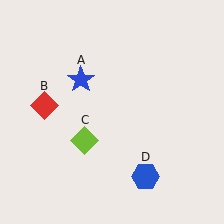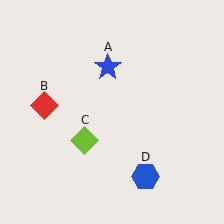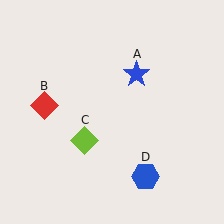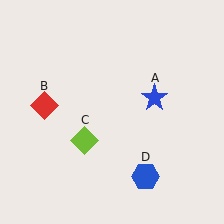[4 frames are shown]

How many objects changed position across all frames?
1 object changed position: blue star (object A).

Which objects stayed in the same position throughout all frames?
Red diamond (object B) and lime diamond (object C) and blue hexagon (object D) remained stationary.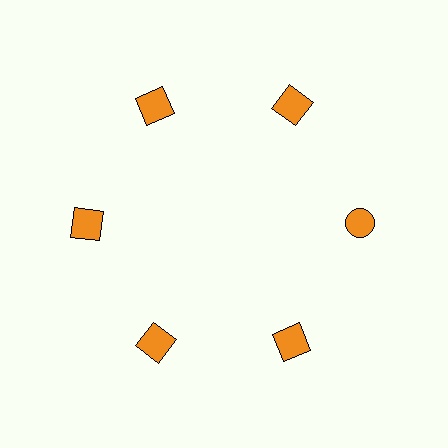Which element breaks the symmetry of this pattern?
The orange circle at roughly the 3 o'clock position breaks the symmetry. All other shapes are orange squares.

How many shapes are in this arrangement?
There are 6 shapes arranged in a ring pattern.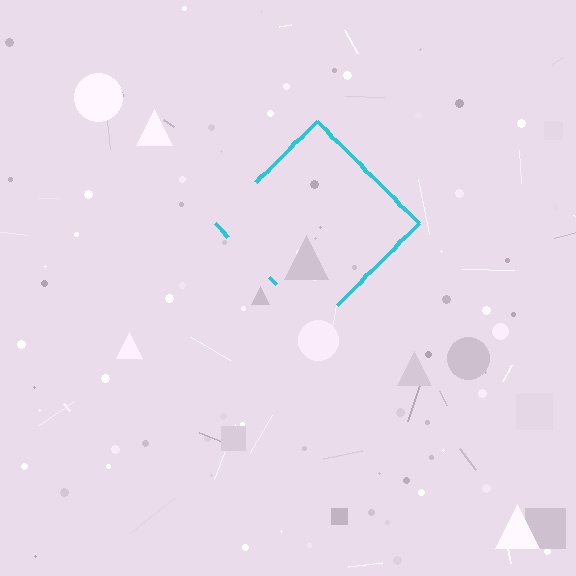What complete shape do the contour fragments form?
The contour fragments form a diamond.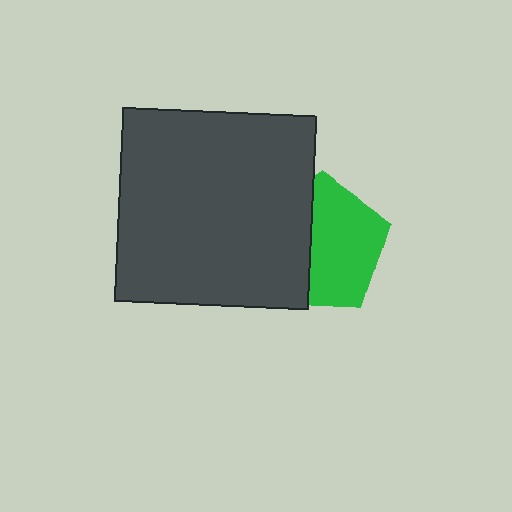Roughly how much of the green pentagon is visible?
About half of it is visible (roughly 57%).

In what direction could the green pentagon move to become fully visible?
The green pentagon could move right. That would shift it out from behind the dark gray square entirely.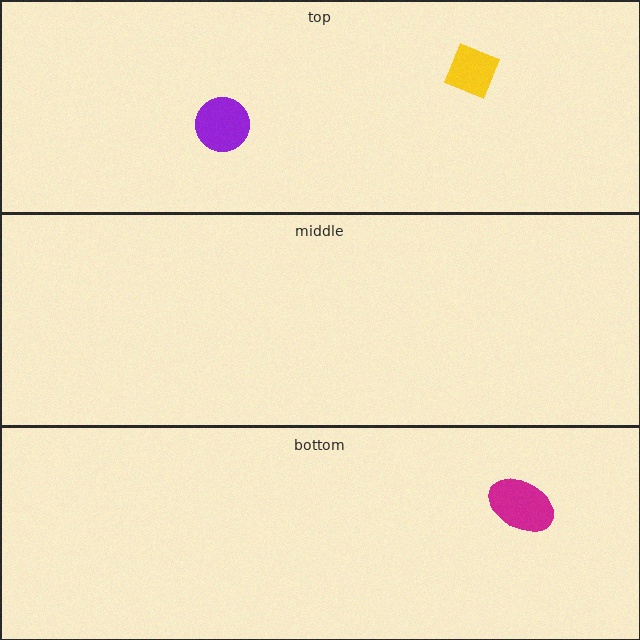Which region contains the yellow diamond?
The top region.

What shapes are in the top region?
The purple circle, the yellow diamond.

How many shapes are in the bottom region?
1.